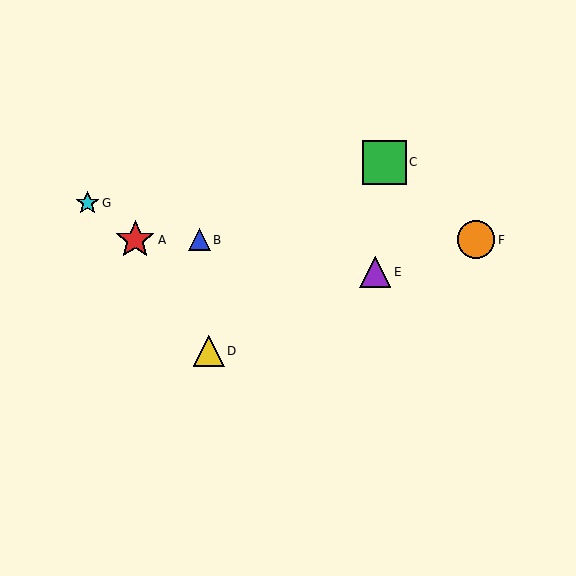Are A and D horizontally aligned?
No, A is at y≈240 and D is at y≈351.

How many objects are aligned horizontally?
3 objects (A, B, F) are aligned horizontally.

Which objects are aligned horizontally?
Objects A, B, F are aligned horizontally.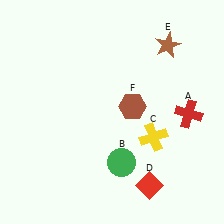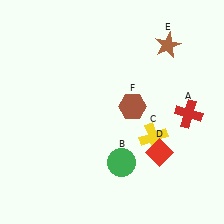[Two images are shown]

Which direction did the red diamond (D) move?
The red diamond (D) moved up.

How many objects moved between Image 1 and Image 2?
1 object moved between the two images.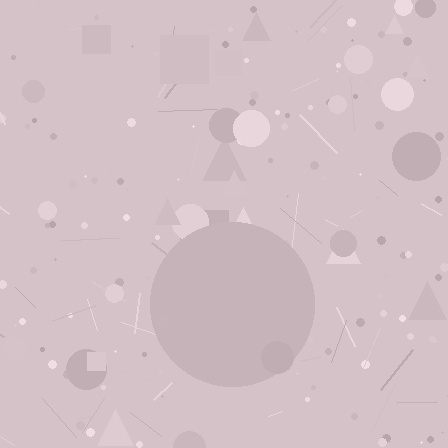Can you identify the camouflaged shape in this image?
The camouflaged shape is a circle.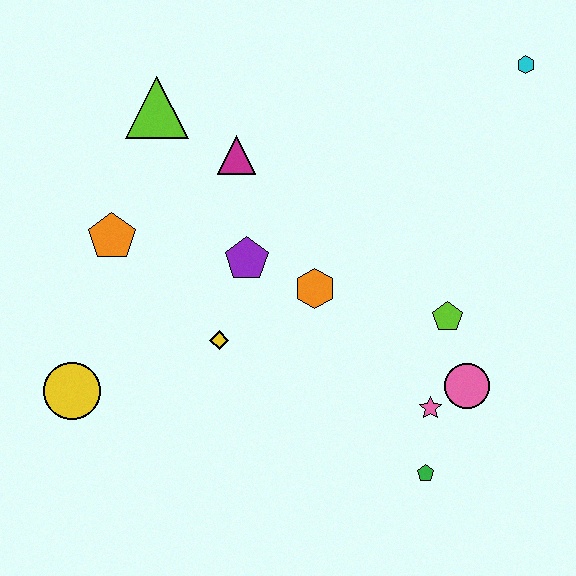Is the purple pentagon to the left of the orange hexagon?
Yes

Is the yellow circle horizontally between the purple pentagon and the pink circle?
No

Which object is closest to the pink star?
The pink circle is closest to the pink star.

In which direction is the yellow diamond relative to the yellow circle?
The yellow diamond is to the right of the yellow circle.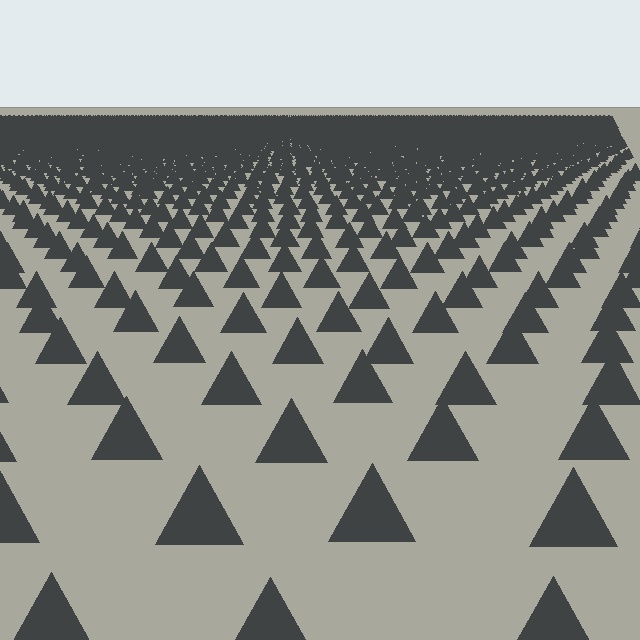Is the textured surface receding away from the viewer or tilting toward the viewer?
The surface is receding away from the viewer. Texture elements get smaller and denser toward the top.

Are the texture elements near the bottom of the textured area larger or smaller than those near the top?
Larger. Near the bottom, elements are closer to the viewer and appear at a bigger on-screen size.